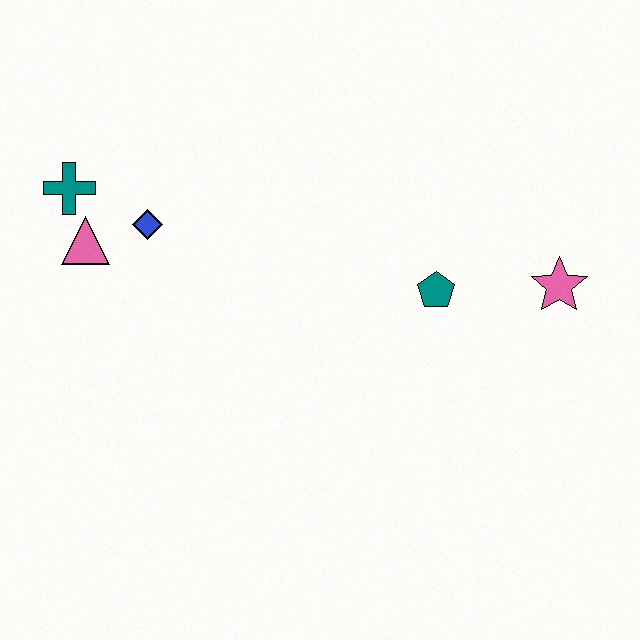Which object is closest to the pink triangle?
The teal cross is closest to the pink triangle.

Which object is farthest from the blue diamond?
The pink star is farthest from the blue diamond.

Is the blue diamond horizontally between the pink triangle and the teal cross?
No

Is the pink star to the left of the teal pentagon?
No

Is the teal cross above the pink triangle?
Yes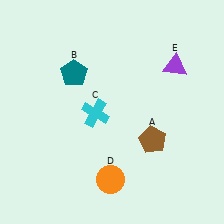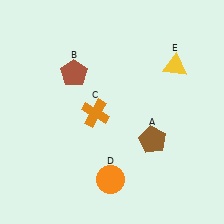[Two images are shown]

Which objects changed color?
B changed from teal to brown. C changed from cyan to orange. E changed from purple to yellow.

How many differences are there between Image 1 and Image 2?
There are 3 differences between the two images.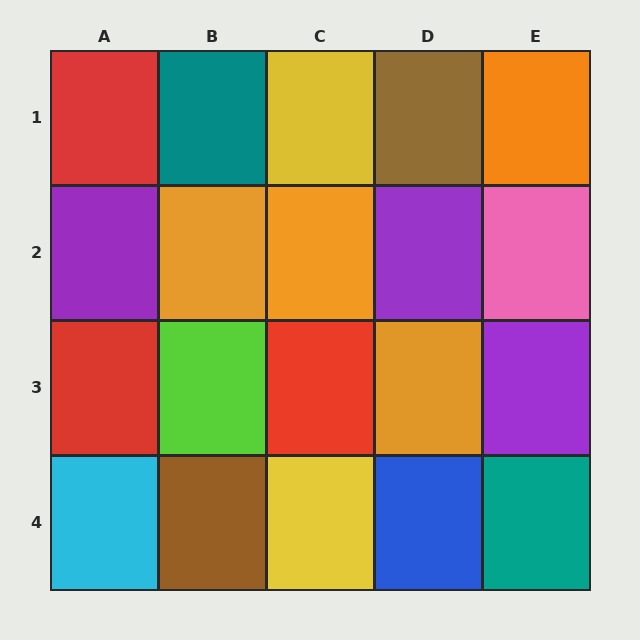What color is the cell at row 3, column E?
Purple.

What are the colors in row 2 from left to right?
Purple, orange, orange, purple, pink.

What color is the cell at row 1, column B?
Teal.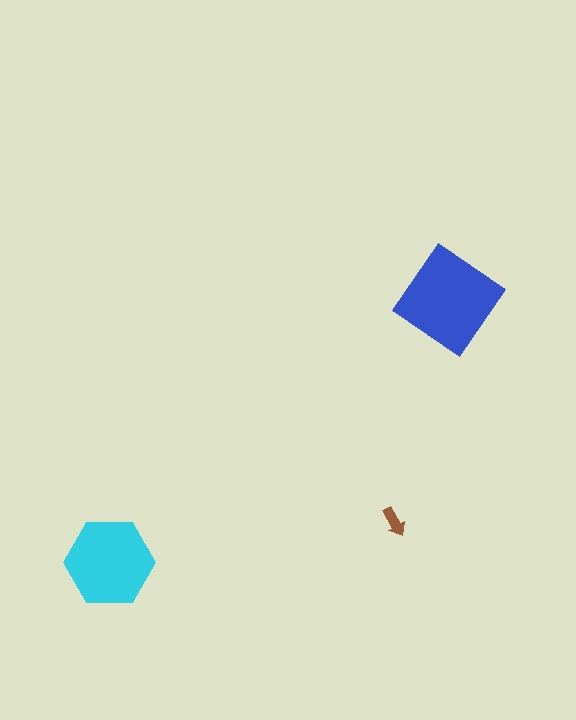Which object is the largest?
The blue diamond.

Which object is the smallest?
The brown arrow.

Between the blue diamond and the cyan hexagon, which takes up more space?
The blue diamond.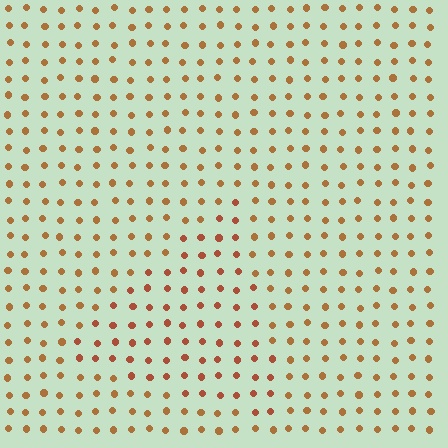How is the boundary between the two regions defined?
The boundary is defined purely by a slight shift in hue (about 19 degrees). Spacing, size, and orientation are identical on both sides.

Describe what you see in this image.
The image is filled with small brown elements in a uniform arrangement. A triangle-shaped region is visible where the elements are tinted to a slightly different hue, forming a subtle color boundary.